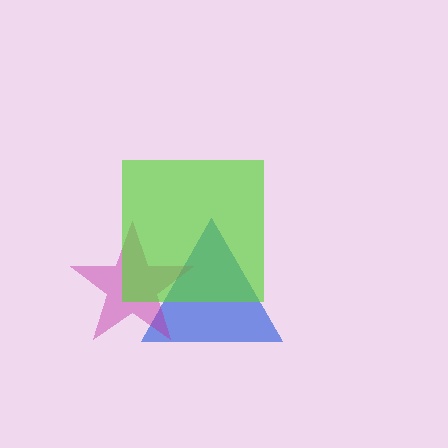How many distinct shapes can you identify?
There are 3 distinct shapes: a blue triangle, a magenta star, a lime square.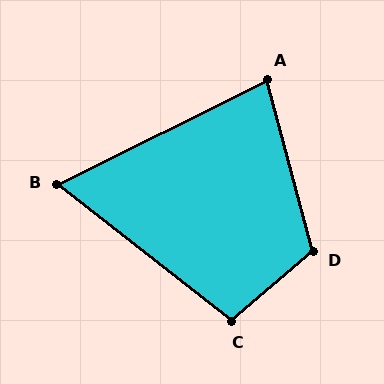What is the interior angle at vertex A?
Approximately 78 degrees (acute).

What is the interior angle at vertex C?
Approximately 102 degrees (obtuse).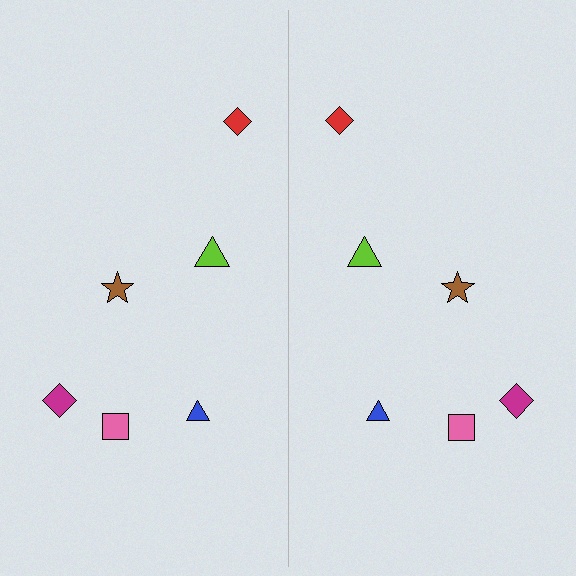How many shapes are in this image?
There are 12 shapes in this image.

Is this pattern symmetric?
Yes, this pattern has bilateral (reflection) symmetry.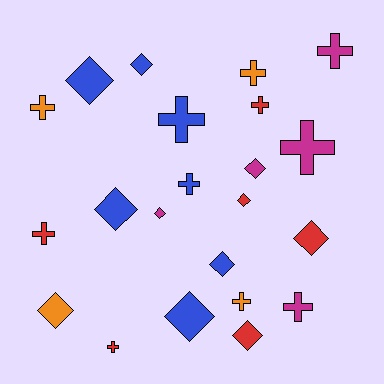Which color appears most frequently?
Blue, with 7 objects.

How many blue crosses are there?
There are 2 blue crosses.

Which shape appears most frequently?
Cross, with 11 objects.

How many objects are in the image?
There are 22 objects.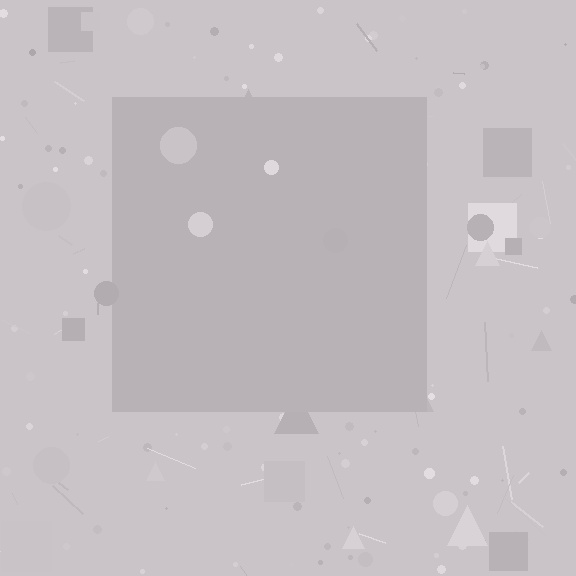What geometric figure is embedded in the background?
A square is embedded in the background.